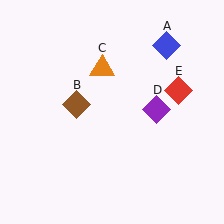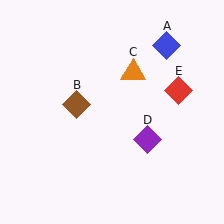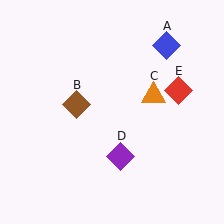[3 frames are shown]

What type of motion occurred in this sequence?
The orange triangle (object C), purple diamond (object D) rotated clockwise around the center of the scene.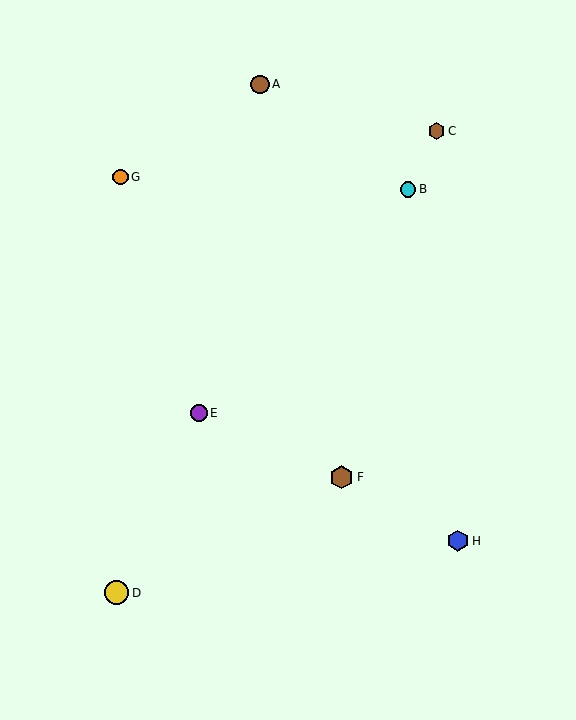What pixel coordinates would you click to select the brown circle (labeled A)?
Click at (260, 84) to select the brown circle A.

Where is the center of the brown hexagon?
The center of the brown hexagon is at (342, 477).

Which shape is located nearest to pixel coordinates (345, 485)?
The brown hexagon (labeled F) at (342, 477) is nearest to that location.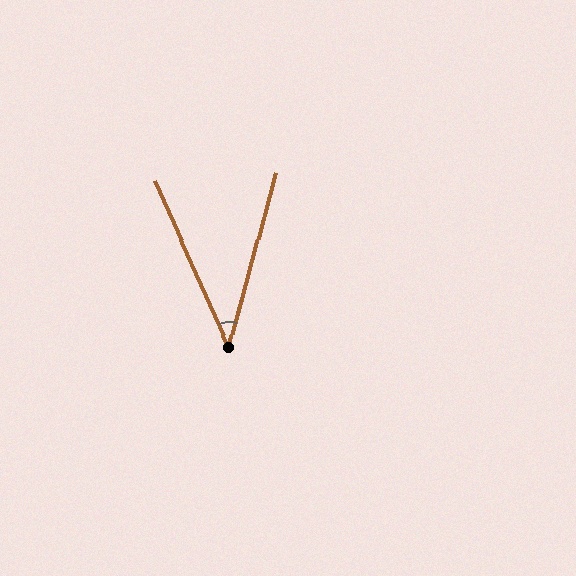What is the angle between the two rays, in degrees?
Approximately 39 degrees.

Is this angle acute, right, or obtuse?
It is acute.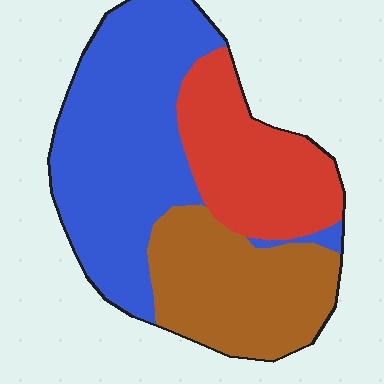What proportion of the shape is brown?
Brown covers 29% of the shape.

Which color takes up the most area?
Blue, at roughly 45%.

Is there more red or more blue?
Blue.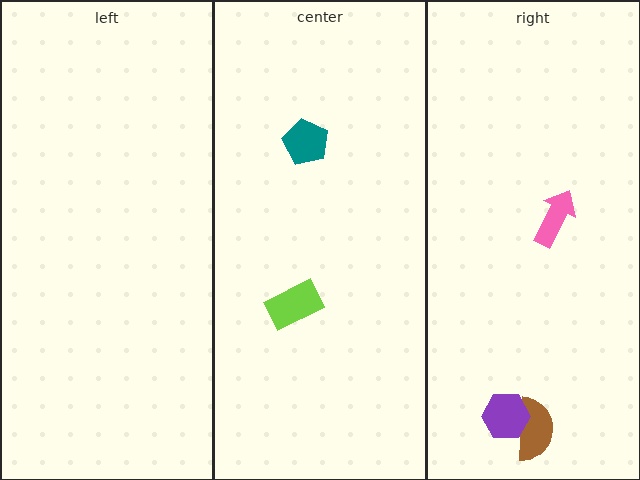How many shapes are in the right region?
3.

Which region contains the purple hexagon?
The right region.